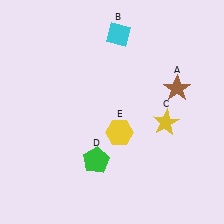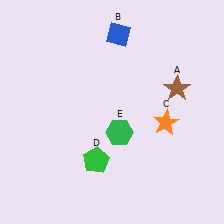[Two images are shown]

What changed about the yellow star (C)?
In Image 1, C is yellow. In Image 2, it changed to orange.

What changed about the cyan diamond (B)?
In Image 1, B is cyan. In Image 2, it changed to blue.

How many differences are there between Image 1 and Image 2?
There are 3 differences between the two images.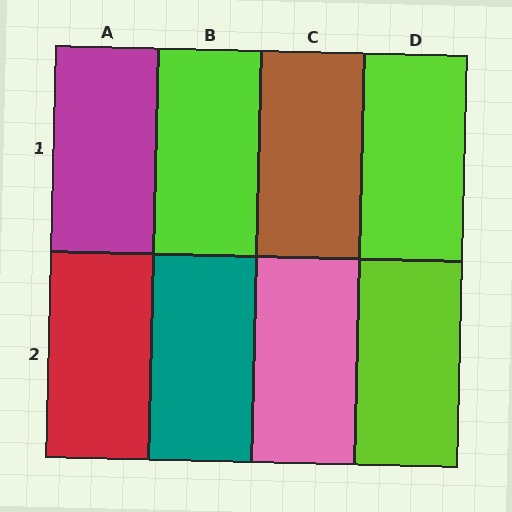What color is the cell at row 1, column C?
Brown.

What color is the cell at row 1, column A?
Magenta.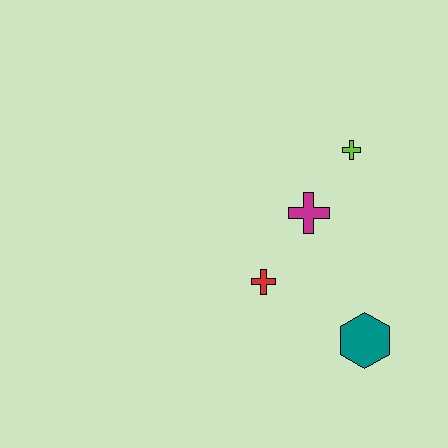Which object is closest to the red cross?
The magenta cross is closest to the red cross.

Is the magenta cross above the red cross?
Yes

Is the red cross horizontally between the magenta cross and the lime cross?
No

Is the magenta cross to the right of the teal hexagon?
No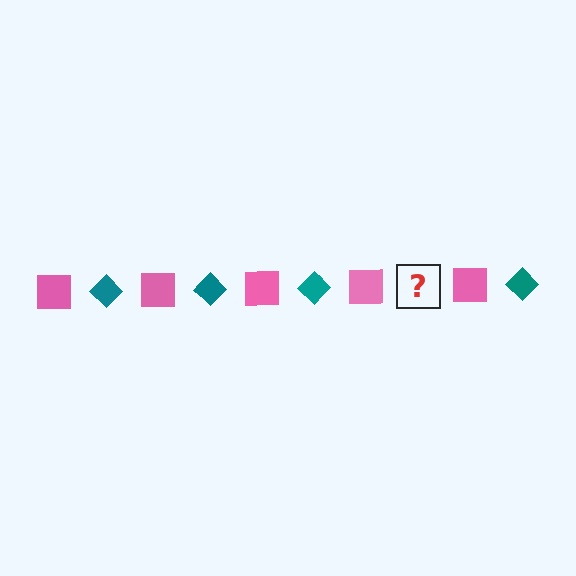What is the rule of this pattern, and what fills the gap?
The rule is that the pattern alternates between pink square and teal diamond. The gap should be filled with a teal diamond.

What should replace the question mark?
The question mark should be replaced with a teal diamond.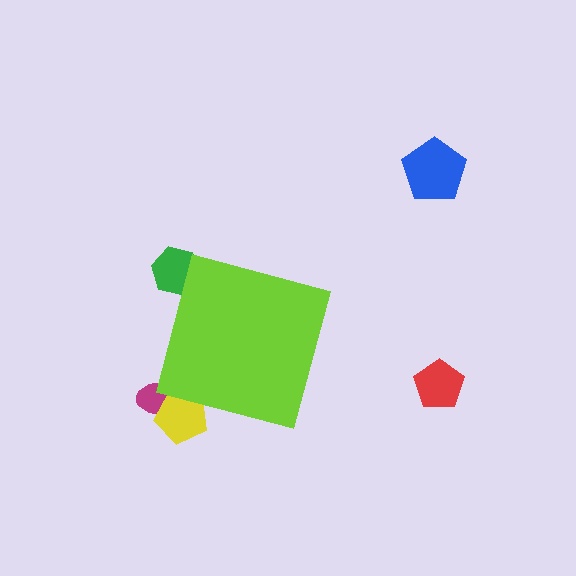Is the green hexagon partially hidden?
Yes, the green hexagon is partially hidden behind the lime square.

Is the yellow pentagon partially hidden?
Yes, the yellow pentagon is partially hidden behind the lime square.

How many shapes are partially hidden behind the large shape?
3 shapes are partially hidden.